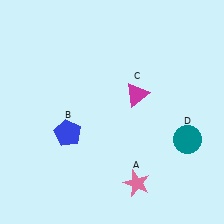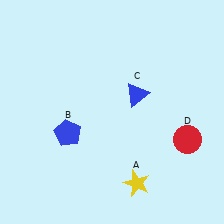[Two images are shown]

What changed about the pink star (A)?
In Image 1, A is pink. In Image 2, it changed to yellow.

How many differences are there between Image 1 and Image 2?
There are 3 differences between the two images.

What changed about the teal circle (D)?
In Image 1, D is teal. In Image 2, it changed to red.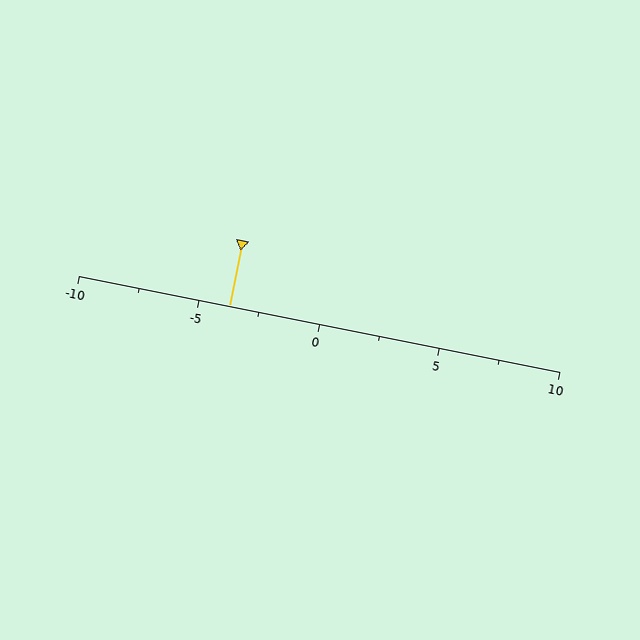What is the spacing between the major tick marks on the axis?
The major ticks are spaced 5 apart.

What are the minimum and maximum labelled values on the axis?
The axis runs from -10 to 10.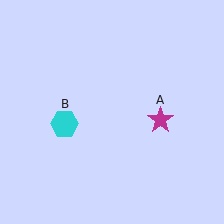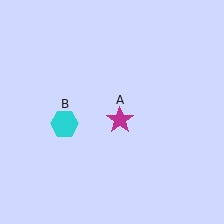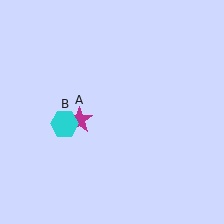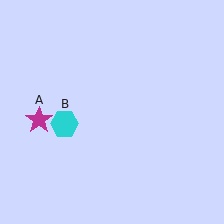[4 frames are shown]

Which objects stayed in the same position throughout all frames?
Cyan hexagon (object B) remained stationary.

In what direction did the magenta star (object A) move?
The magenta star (object A) moved left.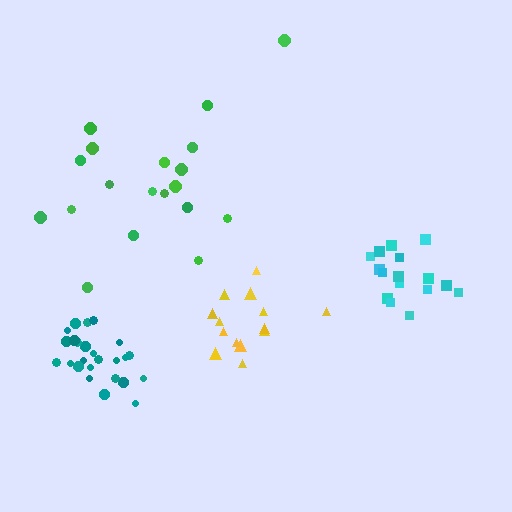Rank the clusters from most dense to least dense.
teal, cyan, yellow, green.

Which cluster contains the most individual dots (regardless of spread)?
Teal (26).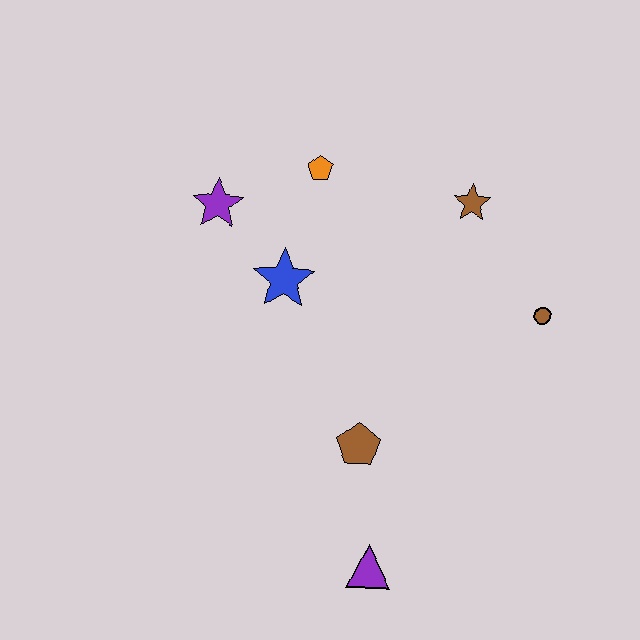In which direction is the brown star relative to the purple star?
The brown star is to the right of the purple star.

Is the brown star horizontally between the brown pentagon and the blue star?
No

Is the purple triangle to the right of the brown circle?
No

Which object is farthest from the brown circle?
The purple star is farthest from the brown circle.